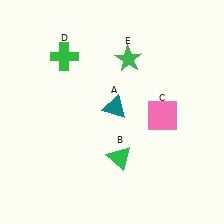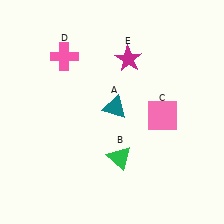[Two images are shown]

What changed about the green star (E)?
In Image 1, E is green. In Image 2, it changed to magenta.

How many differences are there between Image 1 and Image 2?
There are 2 differences between the two images.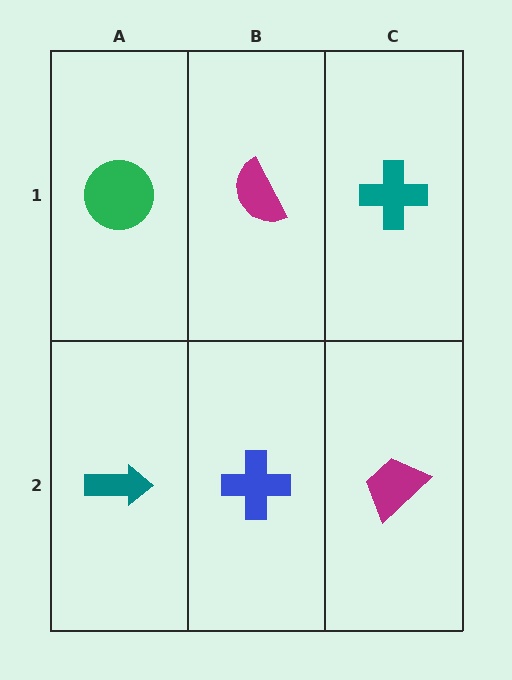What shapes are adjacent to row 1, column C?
A magenta trapezoid (row 2, column C), a magenta semicircle (row 1, column B).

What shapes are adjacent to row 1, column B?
A blue cross (row 2, column B), a green circle (row 1, column A), a teal cross (row 1, column C).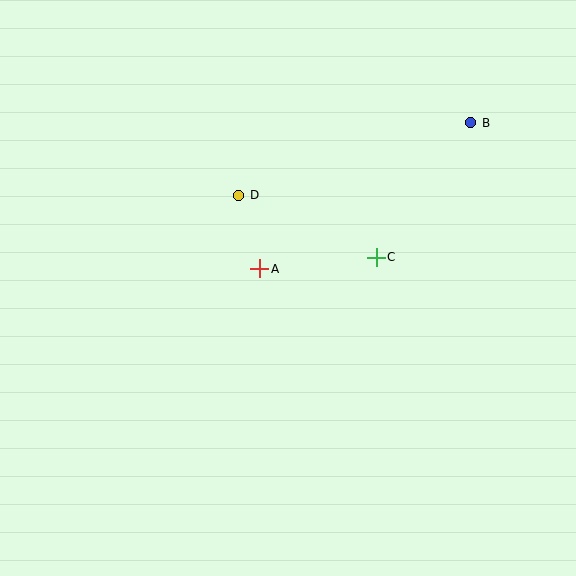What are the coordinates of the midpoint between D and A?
The midpoint between D and A is at (249, 232).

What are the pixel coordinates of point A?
Point A is at (260, 269).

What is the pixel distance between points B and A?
The distance between B and A is 256 pixels.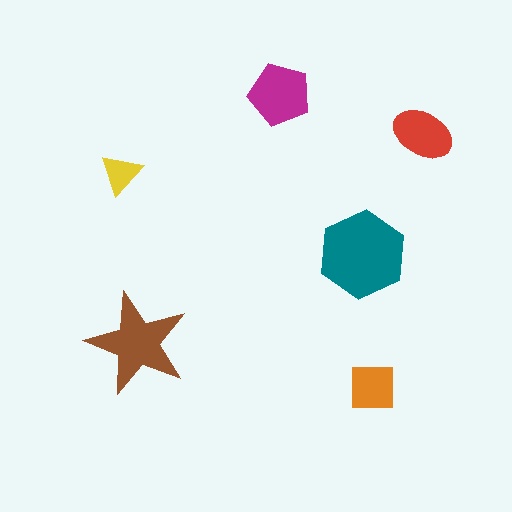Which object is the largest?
The teal hexagon.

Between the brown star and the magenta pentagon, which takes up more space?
The brown star.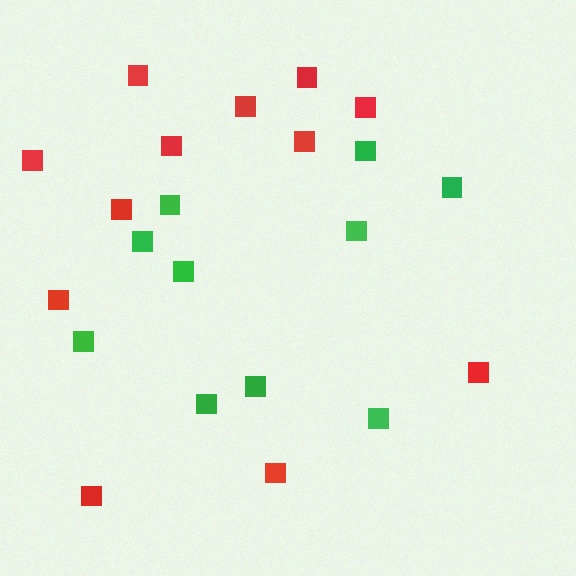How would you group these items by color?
There are 2 groups: one group of green squares (10) and one group of red squares (12).